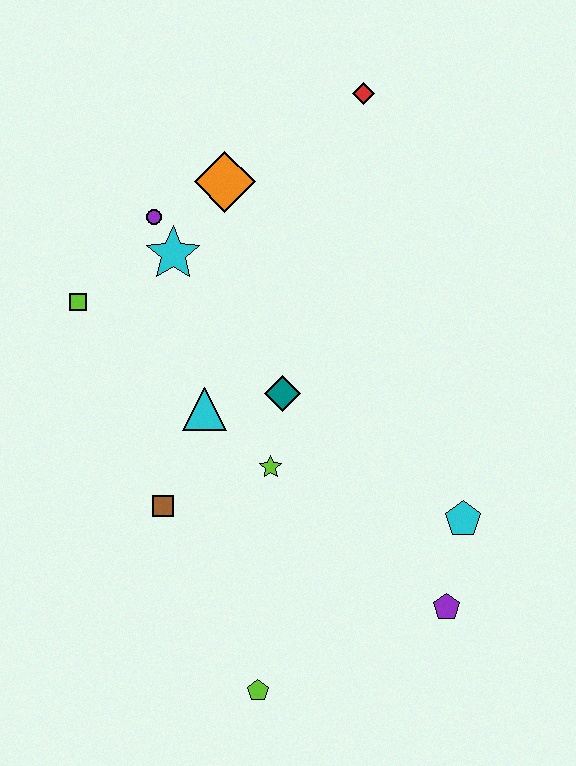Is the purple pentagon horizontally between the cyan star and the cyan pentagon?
Yes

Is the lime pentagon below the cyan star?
Yes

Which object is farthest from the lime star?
The red diamond is farthest from the lime star.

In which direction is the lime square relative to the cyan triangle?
The lime square is to the left of the cyan triangle.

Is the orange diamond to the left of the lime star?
Yes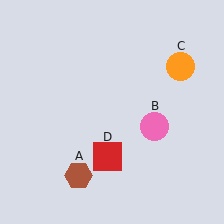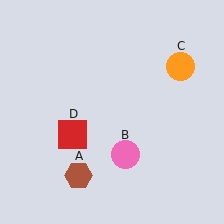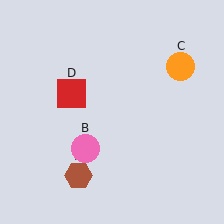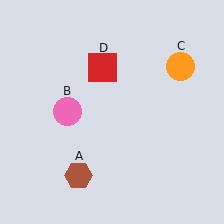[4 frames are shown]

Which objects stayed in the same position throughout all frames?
Brown hexagon (object A) and orange circle (object C) remained stationary.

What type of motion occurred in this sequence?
The pink circle (object B), red square (object D) rotated clockwise around the center of the scene.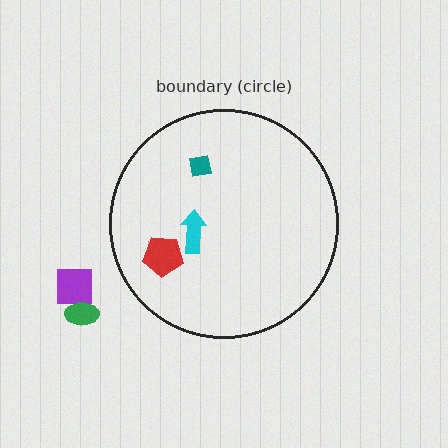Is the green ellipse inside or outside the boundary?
Outside.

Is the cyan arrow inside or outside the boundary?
Inside.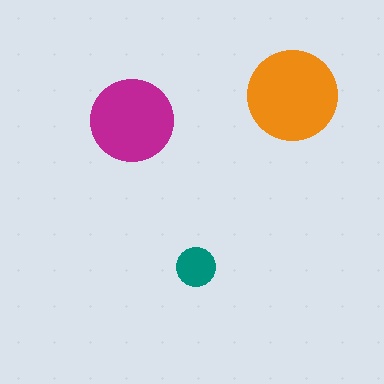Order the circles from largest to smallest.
the orange one, the magenta one, the teal one.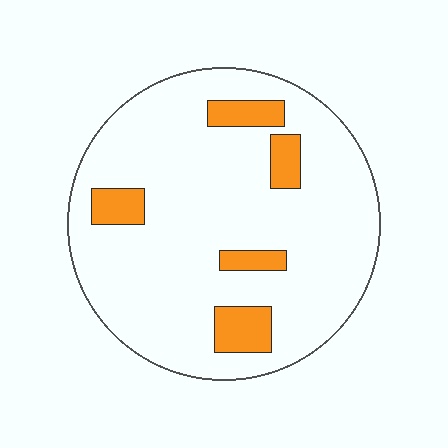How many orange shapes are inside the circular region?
5.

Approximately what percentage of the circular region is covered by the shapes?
Approximately 15%.